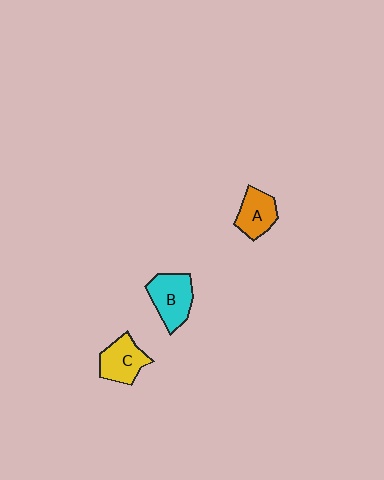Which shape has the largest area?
Shape B (cyan).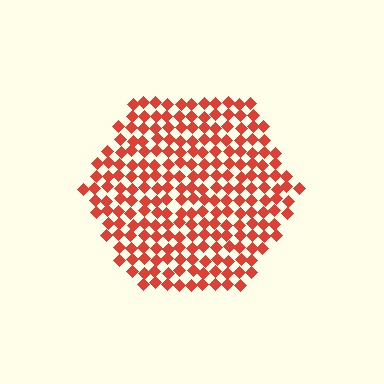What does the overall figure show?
The overall figure shows a hexagon.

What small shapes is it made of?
It is made of small diamonds.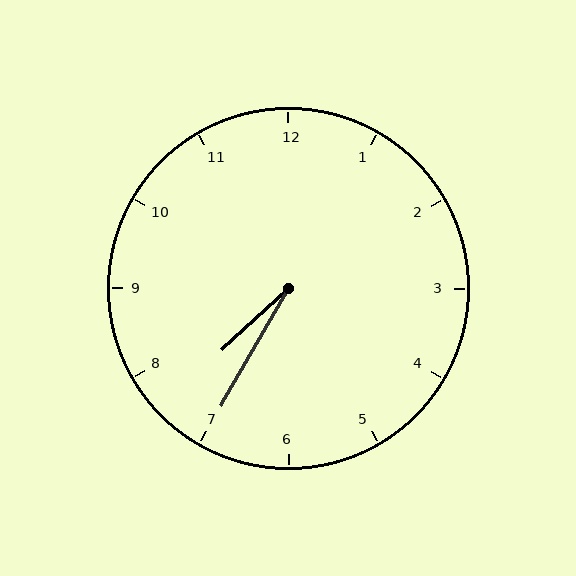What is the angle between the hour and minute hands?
Approximately 18 degrees.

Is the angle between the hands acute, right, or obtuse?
It is acute.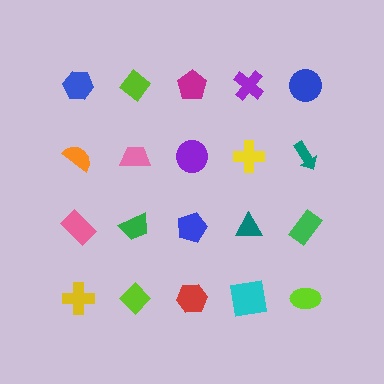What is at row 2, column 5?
A teal arrow.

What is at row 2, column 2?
A pink trapezoid.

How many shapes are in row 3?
5 shapes.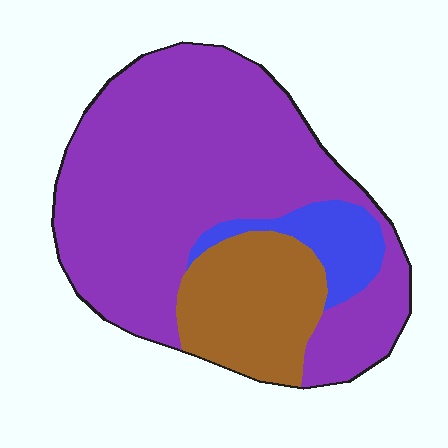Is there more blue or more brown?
Brown.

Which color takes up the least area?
Blue, at roughly 10%.